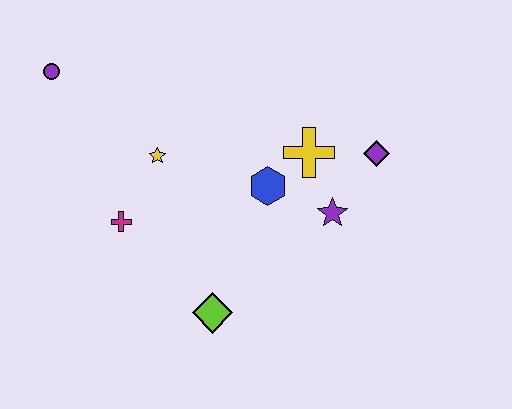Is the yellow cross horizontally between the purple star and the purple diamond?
No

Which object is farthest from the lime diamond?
The purple circle is farthest from the lime diamond.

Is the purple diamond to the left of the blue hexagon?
No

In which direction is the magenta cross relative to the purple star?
The magenta cross is to the left of the purple star.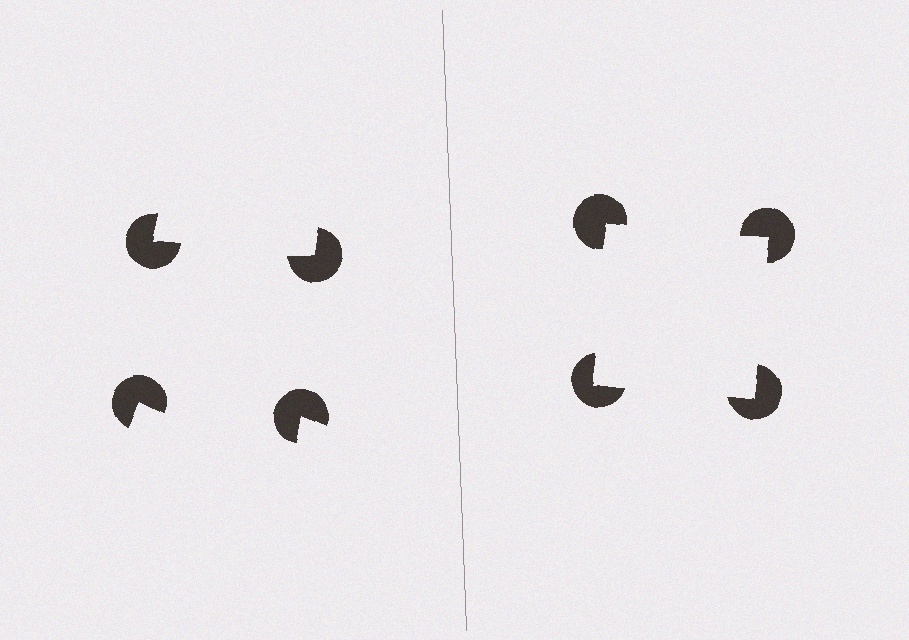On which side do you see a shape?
An illusory square appears on the right side. On the left side the wedge cuts are rotated, so no coherent shape forms.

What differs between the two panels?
The pac-man discs are positioned identically on both sides; only the wedge orientations differ. On the right they align to a square; on the left they are misaligned.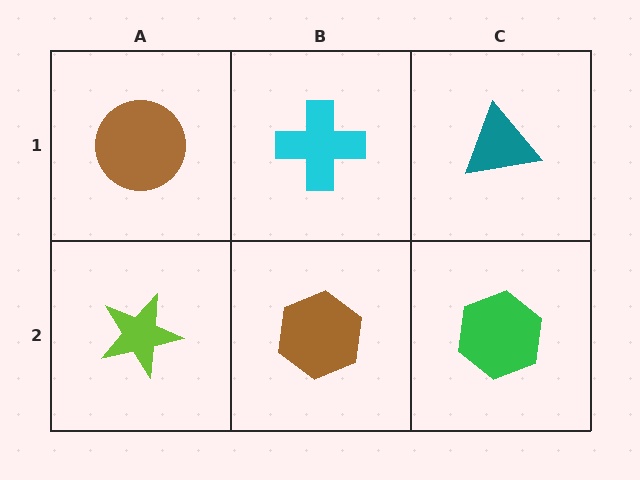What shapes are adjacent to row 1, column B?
A brown hexagon (row 2, column B), a brown circle (row 1, column A), a teal triangle (row 1, column C).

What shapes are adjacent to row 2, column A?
A brown circle (row 1, column A), a brown hexagon (row 2, column B).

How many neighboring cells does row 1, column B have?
3.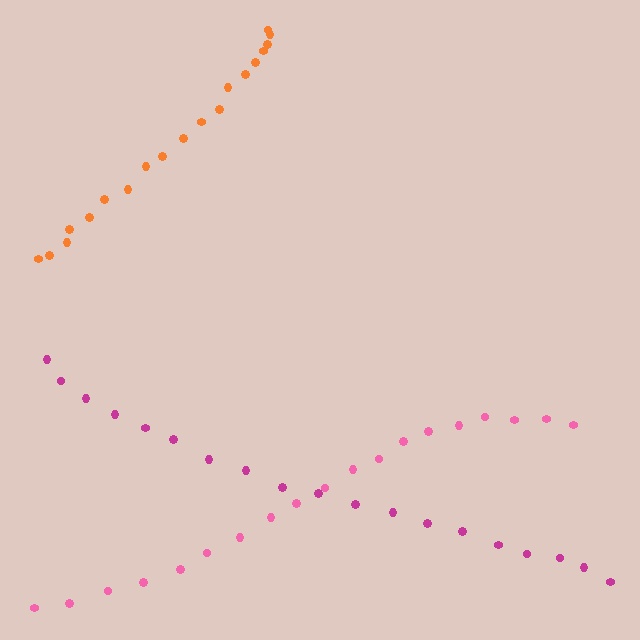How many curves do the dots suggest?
There are 3 distinct paths.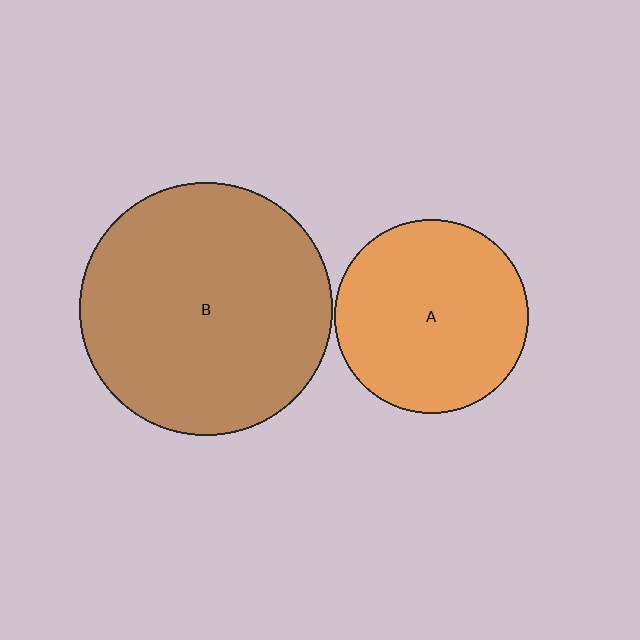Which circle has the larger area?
Circle B (brown).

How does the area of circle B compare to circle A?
Approximately 1.7 times.